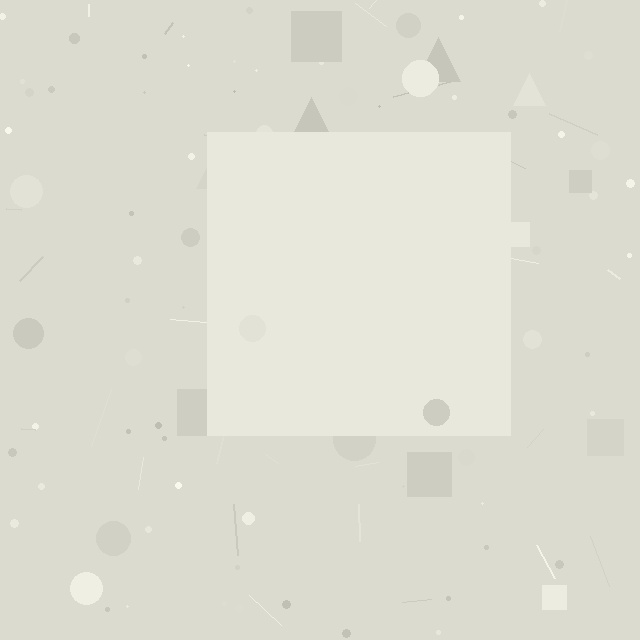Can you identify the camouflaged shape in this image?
The camouflaged shape is a square.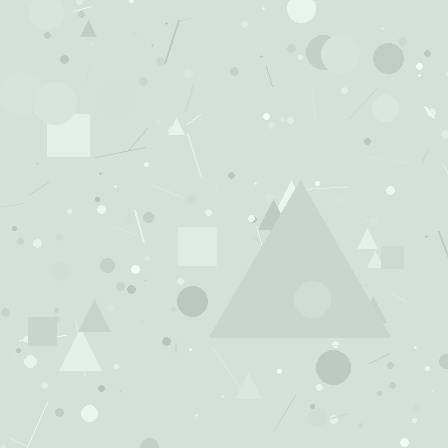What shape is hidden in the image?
A triangle is hidden in the image.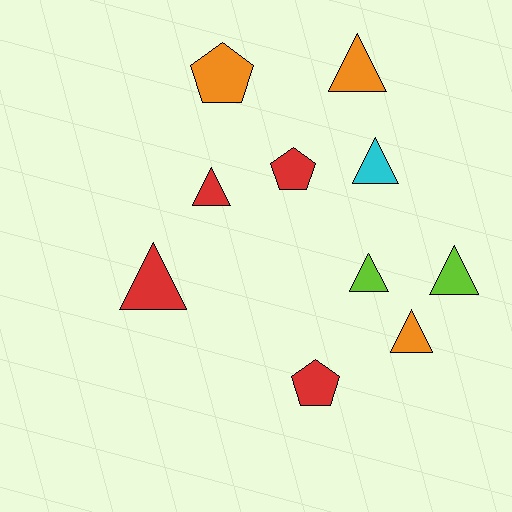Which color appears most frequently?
Red, with 4 objects.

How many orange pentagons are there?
There is 1 orange pentagon.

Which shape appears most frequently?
Triangle, with 7 objects.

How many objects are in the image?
There are 10 objects.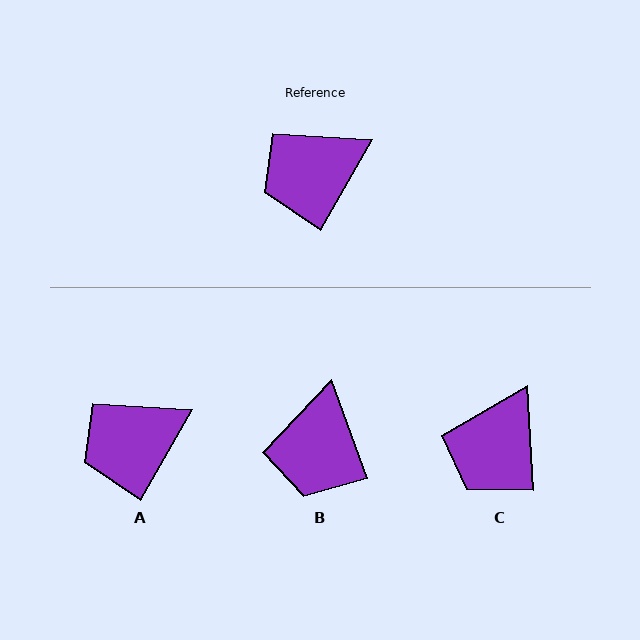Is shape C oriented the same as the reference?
No, it is off by about 33 degrees.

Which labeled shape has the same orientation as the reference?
A.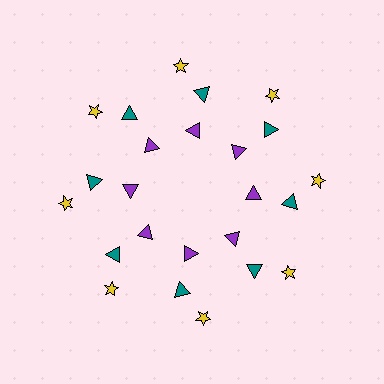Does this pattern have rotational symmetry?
Yes, this pattern has 8-fold rotational symmetry. It looks the same after rotating 45 degrees around the center.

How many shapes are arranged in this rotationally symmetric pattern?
There are 24 shapes, arranged in 8 groups of 3.